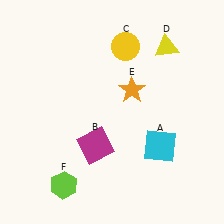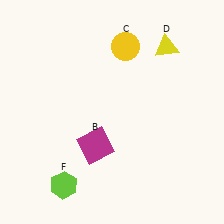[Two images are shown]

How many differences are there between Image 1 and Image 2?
There are 2 differences between the two images.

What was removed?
The orange star (E), the cyan square (A) were removed in Image 2.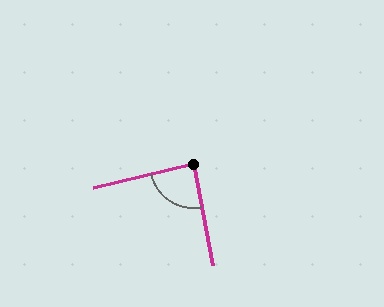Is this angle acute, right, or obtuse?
It is approximately a right angle.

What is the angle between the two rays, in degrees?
Approximately 87 degrees.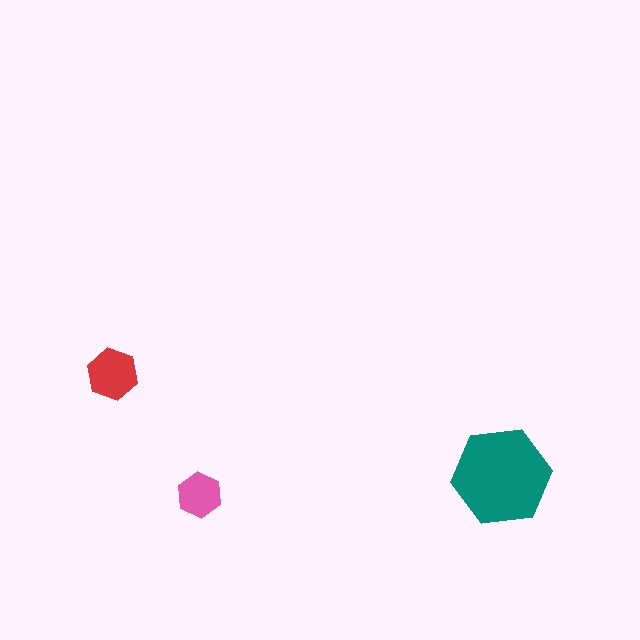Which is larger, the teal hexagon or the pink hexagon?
The teal one.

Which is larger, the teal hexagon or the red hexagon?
The teal one.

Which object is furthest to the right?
The teal hexagon is rightmost.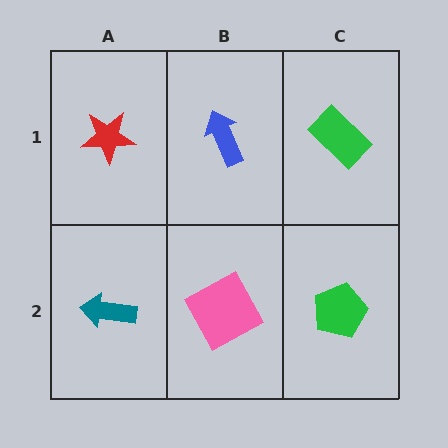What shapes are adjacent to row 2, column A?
A red star (row 1, column A), a pink square (row 2, column B).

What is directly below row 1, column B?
A pink square.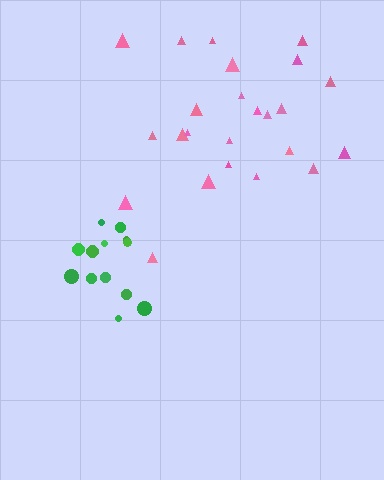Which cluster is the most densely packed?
Green.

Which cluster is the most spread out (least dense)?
Pink.